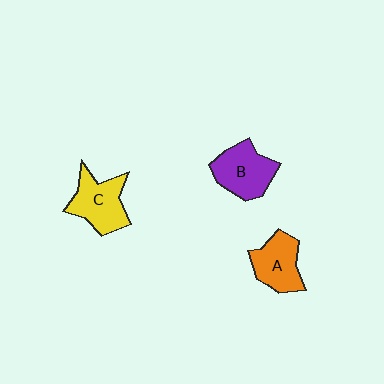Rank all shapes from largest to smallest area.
From largest to smallest: B (purple), C (yellow), A (orange).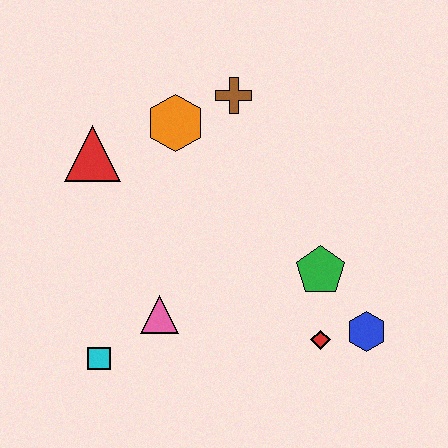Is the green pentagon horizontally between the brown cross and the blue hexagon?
Yes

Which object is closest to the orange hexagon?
The brown cross is closest to the orange hexagon.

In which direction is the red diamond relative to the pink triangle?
The red diamond is to the right of the pink triangle.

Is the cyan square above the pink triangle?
No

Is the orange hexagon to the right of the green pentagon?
No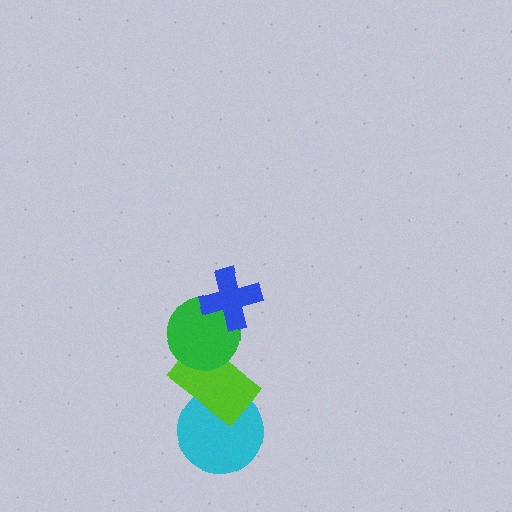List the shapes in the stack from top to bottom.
From top to bottom: the blue cross, the green circle, the lime rectangle, the cyan circle.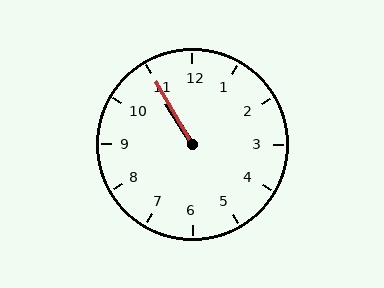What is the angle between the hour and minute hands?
Approximately 2 degrees.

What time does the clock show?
10:55.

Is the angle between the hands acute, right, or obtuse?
It is acute.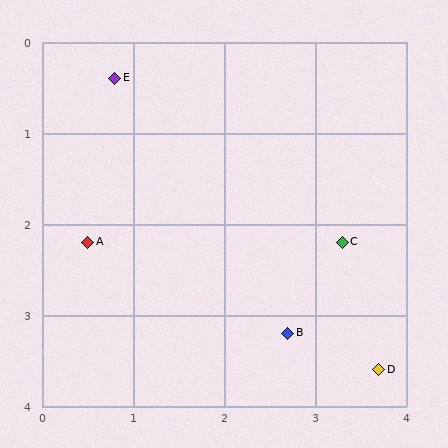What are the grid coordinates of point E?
Point E is at approximately (0.8, 0.4).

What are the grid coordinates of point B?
Point B is at approximately (2.7, 3.2).